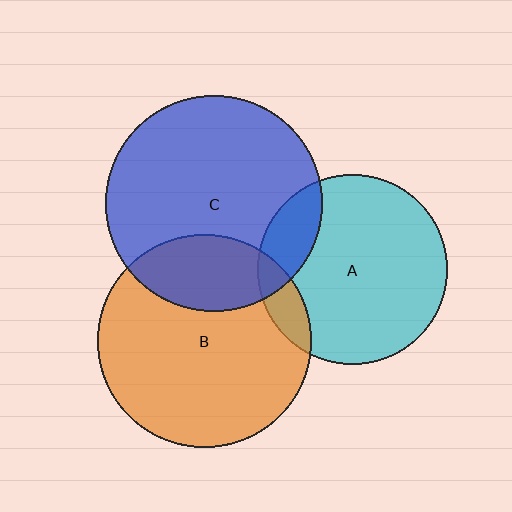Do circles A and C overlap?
Yes.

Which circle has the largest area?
Circle C (blue).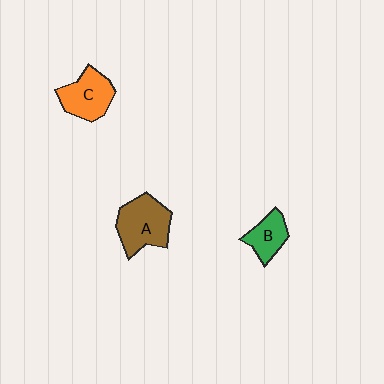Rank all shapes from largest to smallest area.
From largest to smallest: A (brown), C (orange), B (green).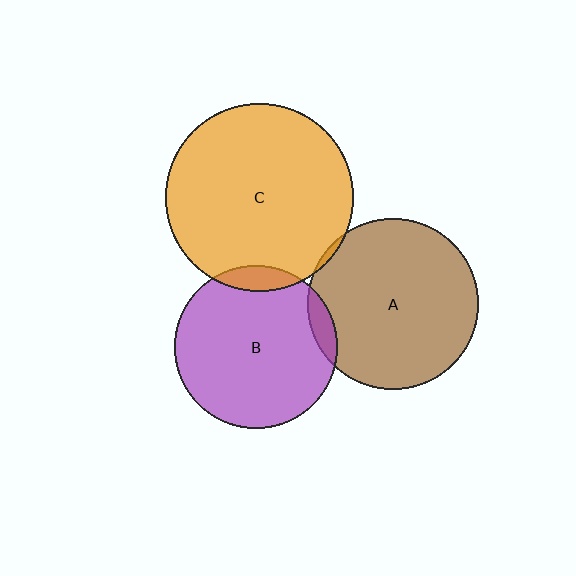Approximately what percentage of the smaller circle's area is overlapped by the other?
Approximately 5%.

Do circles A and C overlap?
Yes.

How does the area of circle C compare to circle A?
Approximately 1.2 times.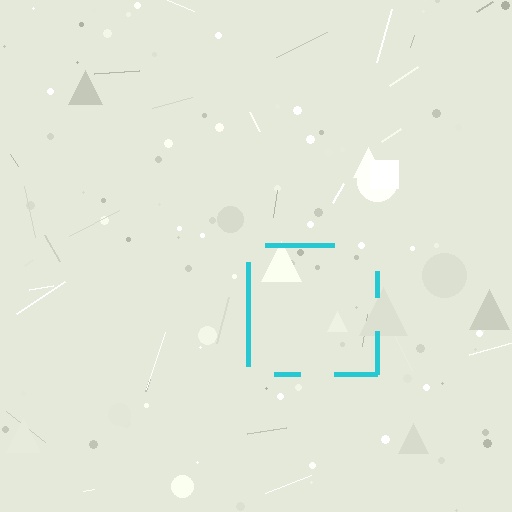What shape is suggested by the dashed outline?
The dashed outline suggests a square.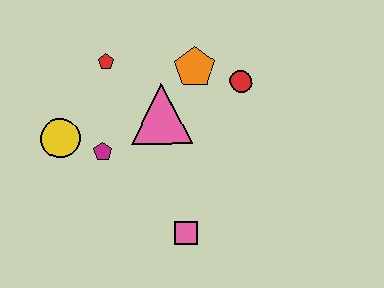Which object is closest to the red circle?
The orange pentagon is closest to the red circle.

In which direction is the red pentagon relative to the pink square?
The red pentagon is above the pink square.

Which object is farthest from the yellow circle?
The red circle is farthest from the yellow circle.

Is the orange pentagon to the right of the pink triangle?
Yes